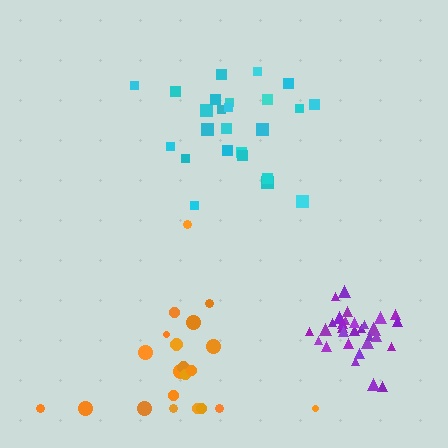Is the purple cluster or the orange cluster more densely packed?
Purple.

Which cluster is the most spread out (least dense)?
Orange.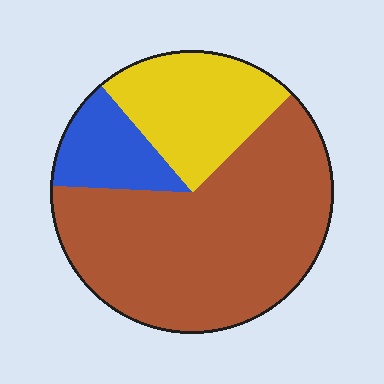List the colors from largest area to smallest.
From largest to smallest: brown, yellow, blue.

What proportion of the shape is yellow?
Yellow takes up between a sixth and a third of the shape.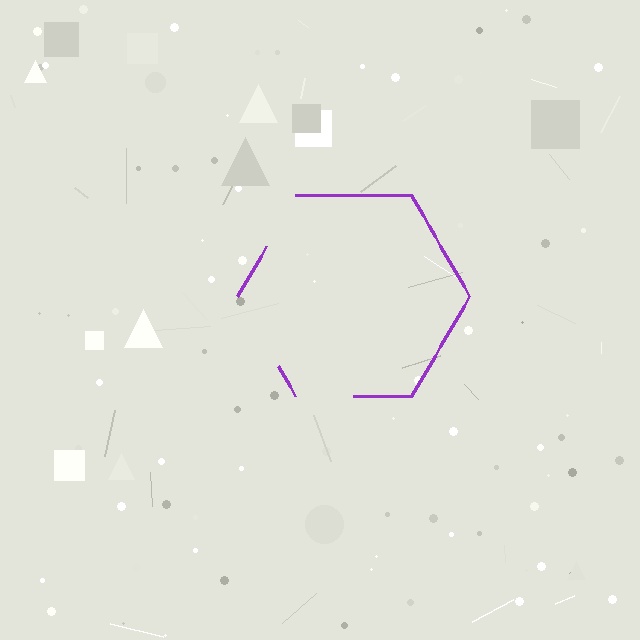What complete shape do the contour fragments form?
The contour fragments form a hexagon.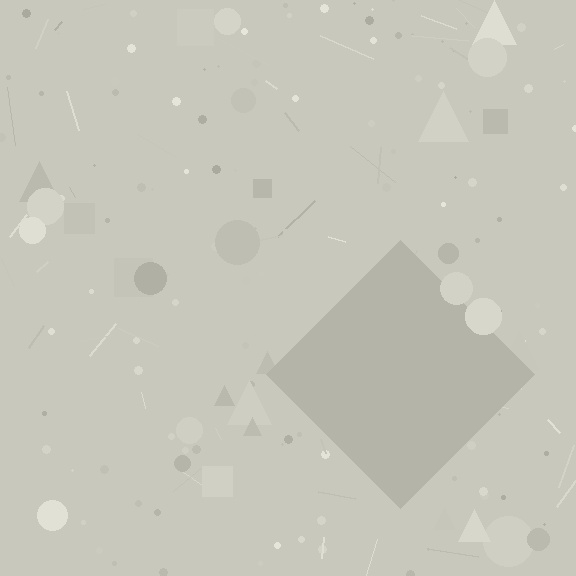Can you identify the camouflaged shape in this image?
The camouflaged shape is a diamond.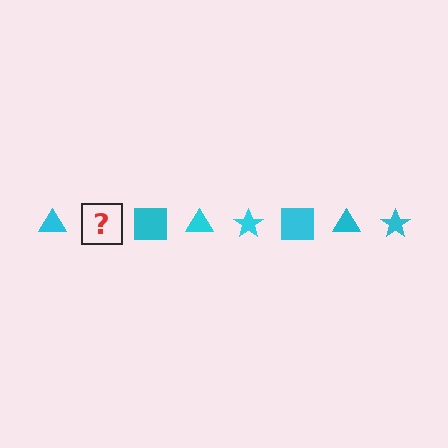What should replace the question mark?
The question mark should be replaced with a cyan star.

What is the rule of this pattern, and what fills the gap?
The rule is that the pattern cycles through triangle, star, square shapes in cyan. The gap should be filled with a cyan star.